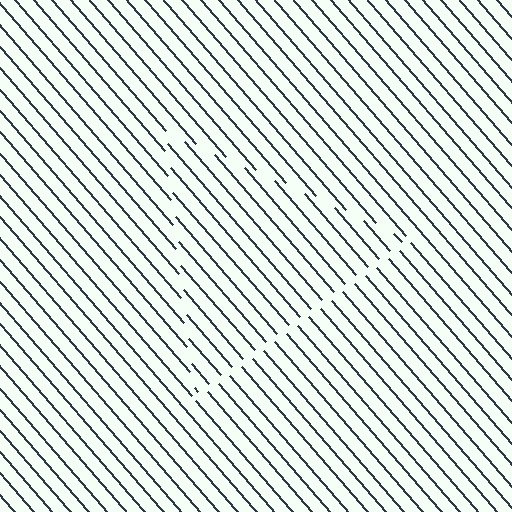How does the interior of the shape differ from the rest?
The interior of the shape contains the same grating, shifted by half a period — the contour is defined by the phase discontinuity where line-ends from the inner and outer gratings abut.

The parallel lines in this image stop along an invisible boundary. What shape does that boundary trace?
An illusory triangle. The interior of the shape contains the same grating, shifted by half a period — the contour is defined by the phase discontinuity where line-ends from the inner and outer gratings abut.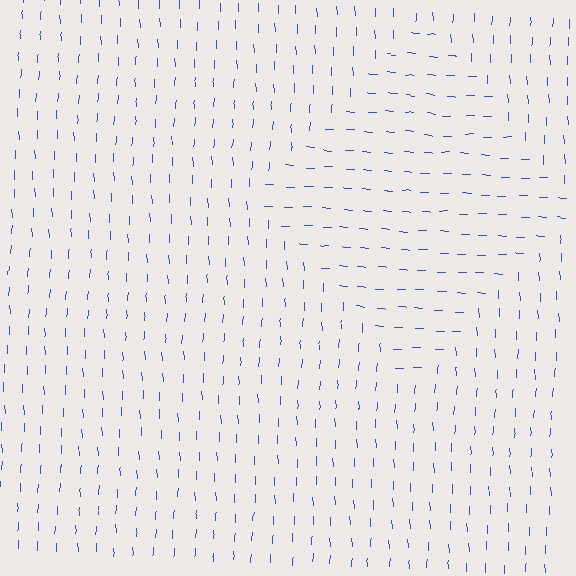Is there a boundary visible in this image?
Yes, there is a texture boundary formed by a change in line orientation.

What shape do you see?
I see a diamond.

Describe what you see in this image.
The image is filled with small blue line segments. A diamond region in the image has lines oriented differently from the surrounding lines, creating a visible texture boundary.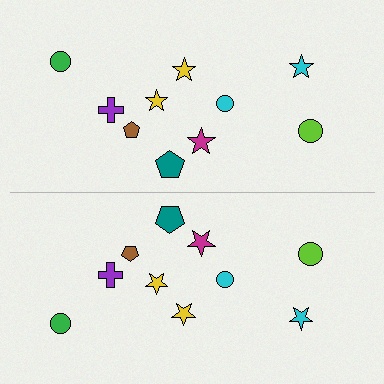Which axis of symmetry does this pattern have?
The pattern has a horizontal axis of symmetry running through the center of the image.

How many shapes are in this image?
There are 20 shapes in this image.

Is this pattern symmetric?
Yes, this pattern has bilateral (reflection) symmetry.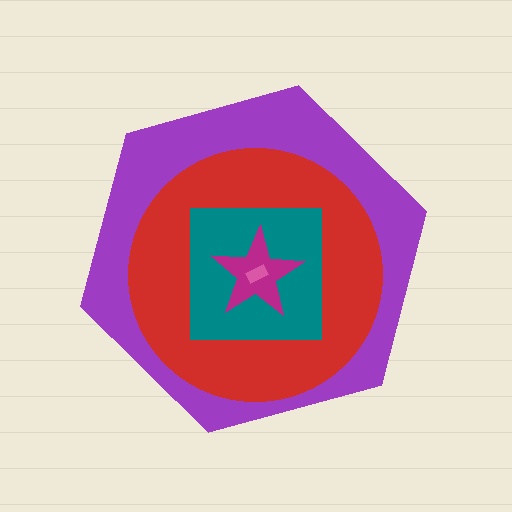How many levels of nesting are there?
5.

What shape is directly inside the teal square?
The magenta star.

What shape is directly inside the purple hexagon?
The red circle.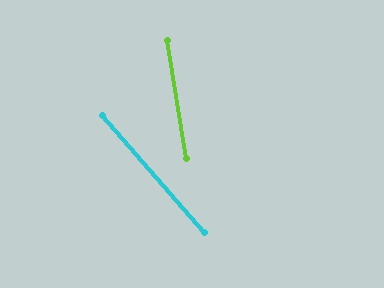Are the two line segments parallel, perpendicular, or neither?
Neither parallel nor perpendicular — they differ by about 32°.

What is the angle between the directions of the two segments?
Approximately 32 degrees.